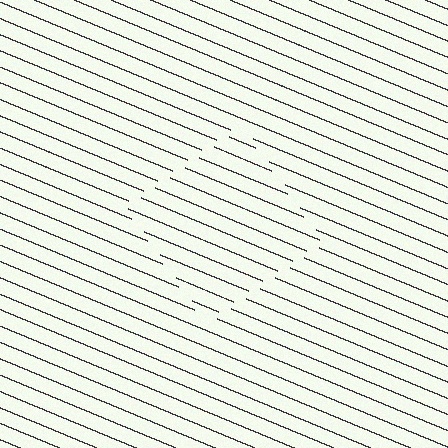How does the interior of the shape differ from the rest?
The interior of the shape contains the same grating, shifted by half a period — the contour is defined by the phase discontinuity where line-ends from the inner and outer gratings abut.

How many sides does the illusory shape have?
4 sides — the line-ends trace a square.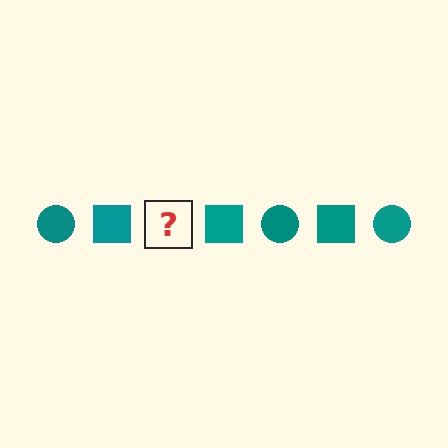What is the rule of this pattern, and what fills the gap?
The rule is that the pattern cycles through circle, square shapes in teal. The gap should be filled with a teal circle.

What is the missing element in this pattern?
The missing element is a teal circle.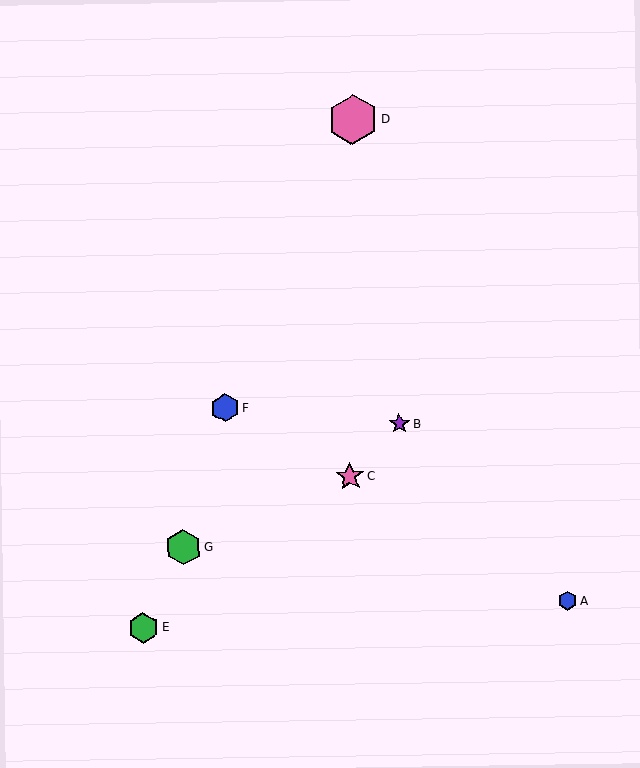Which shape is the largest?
The pink hexagon (labeled D) is the largest.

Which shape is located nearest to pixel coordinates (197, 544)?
The green hexagon (labeled G) at (183, 547) is nearest to that location.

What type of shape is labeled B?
Shape B is a purple star.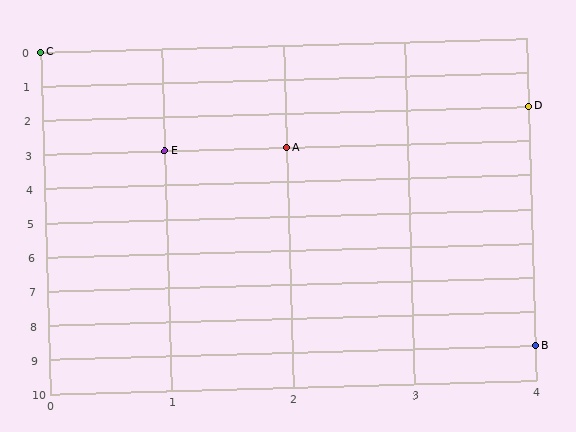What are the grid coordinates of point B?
Point B is at grid coordinates (4, 9).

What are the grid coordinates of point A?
Point A is at grid coordinates (2, 3).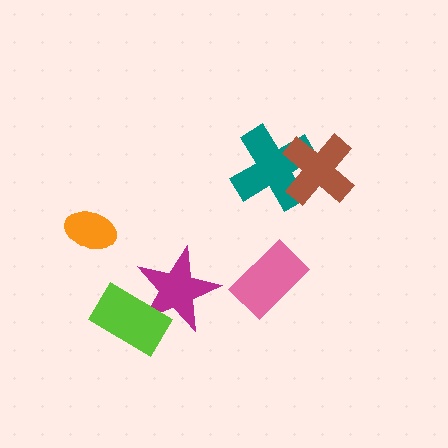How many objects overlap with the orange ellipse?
0 objects overlap with the orange ellipse.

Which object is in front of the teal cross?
The brown cross is in front of the teal cross.